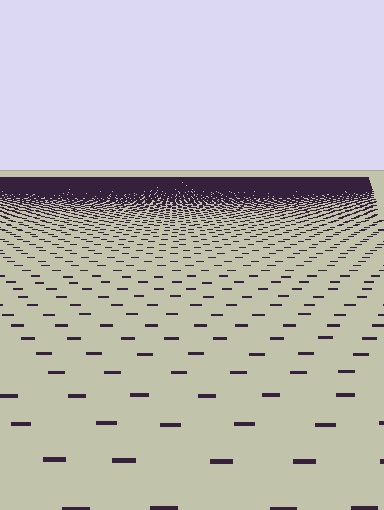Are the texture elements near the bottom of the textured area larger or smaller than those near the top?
Larger. Near the bottom, elements are closer to the viewer and appear at a bigger on-screen size.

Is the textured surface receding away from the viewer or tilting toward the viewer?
The surface is receding away from the viewer. Texture elements get smaller and denser toward the top.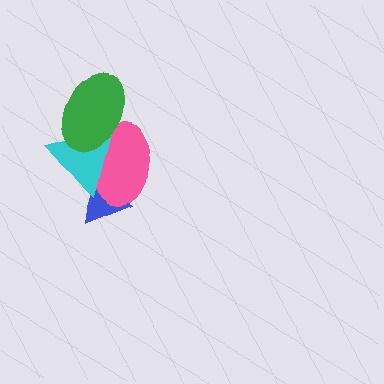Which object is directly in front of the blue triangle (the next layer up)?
The pink ellipse is directly in front of the blue triangle.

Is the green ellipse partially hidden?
No, no other shape covers it.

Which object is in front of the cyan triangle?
The green ellipse is in front of the cyan triangle.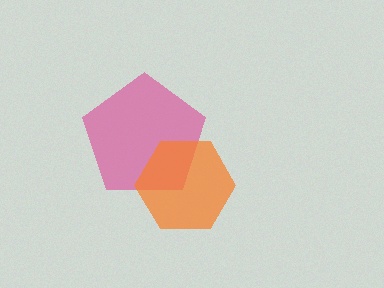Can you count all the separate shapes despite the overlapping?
Yes, there are 2 separate shapes.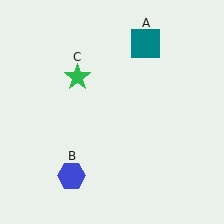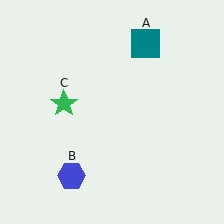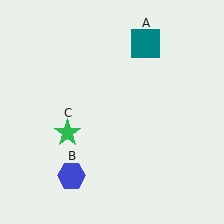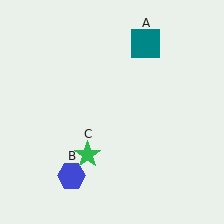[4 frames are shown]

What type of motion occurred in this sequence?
The green star (object C) rotated counterclockwise around the center of the scene.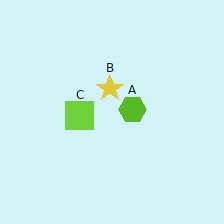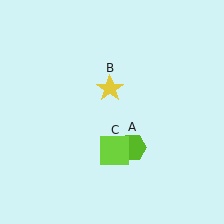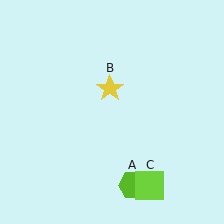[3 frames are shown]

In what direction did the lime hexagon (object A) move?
The lime hexagon (object A) moved down.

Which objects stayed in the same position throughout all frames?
Yellow star (object B) remained stationary.